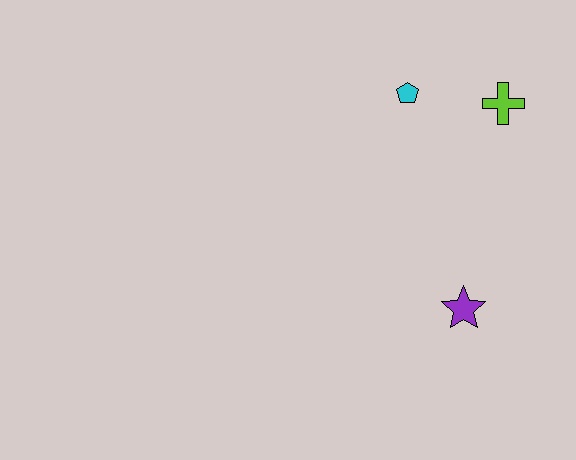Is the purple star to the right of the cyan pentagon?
Yes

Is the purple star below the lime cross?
Yes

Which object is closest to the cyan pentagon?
The lime cross is closest to the cyan pentagon.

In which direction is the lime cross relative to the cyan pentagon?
The lime cross is to the right of the cyan pentagon.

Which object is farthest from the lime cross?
The purple star is farthest from the lime cross.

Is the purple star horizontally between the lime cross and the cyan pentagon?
Yes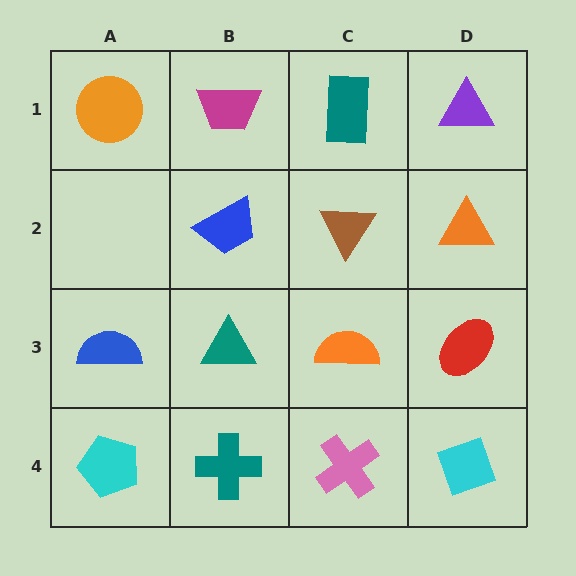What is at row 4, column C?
A pink cross.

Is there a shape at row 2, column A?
No, that cell is empty.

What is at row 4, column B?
A teal cross.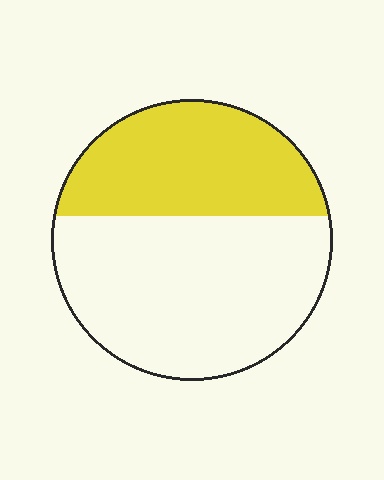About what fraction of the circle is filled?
About two fifths (2/5).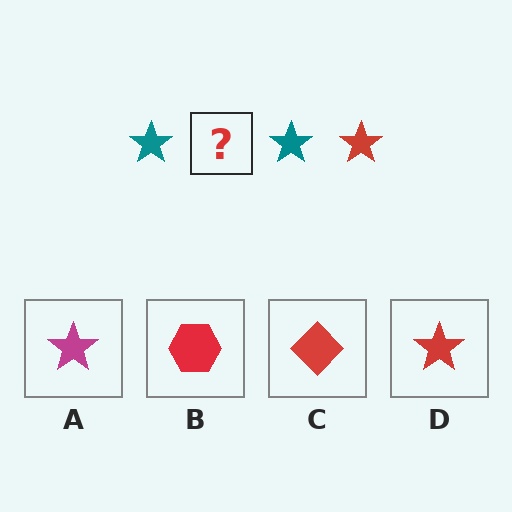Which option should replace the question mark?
Option D.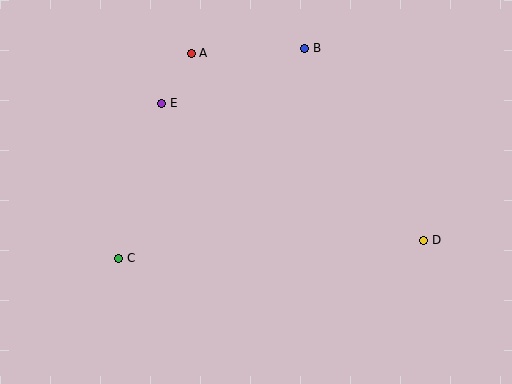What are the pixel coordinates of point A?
Point A is at (191, 53).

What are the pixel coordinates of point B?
Point B is at (305, 48).